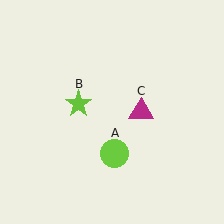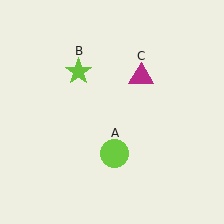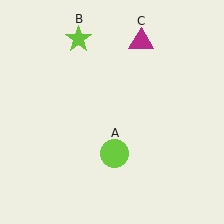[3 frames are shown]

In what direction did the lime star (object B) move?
The lime star (object B) moved up.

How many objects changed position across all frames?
2 objects changed position: lime star (object B), magenta triangle (object C).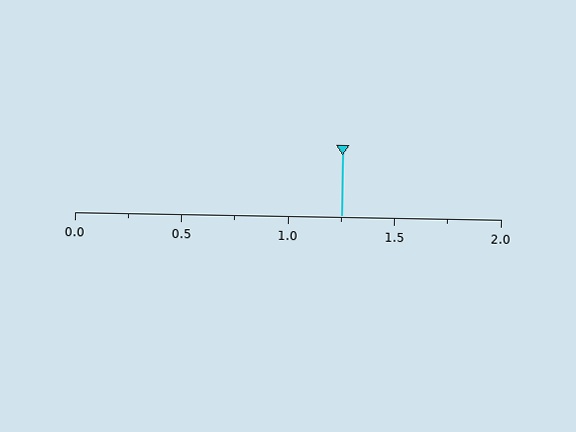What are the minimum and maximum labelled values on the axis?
The axis runs from 0.0 to 2.0.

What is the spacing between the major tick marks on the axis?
The major ticks are spaced 0.5 apart.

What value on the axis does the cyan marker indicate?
The marker indicates approximately 1.25.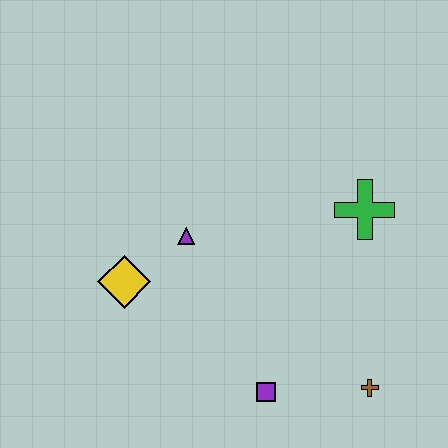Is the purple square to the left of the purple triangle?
No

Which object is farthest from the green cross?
The yellow diamond is farthest from the green cross.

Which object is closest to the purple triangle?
The yellow diamond is closest to the purple triangle.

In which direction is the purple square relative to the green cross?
The purple square is below the green cross.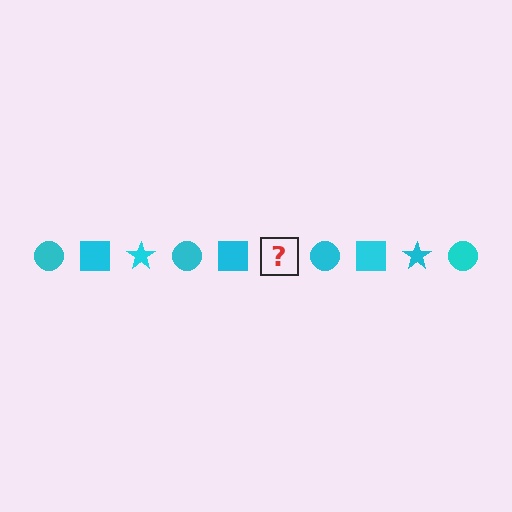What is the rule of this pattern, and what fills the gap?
The rule is that the pattern cycles through circle, square, star shapes in cyan. The gap should be filled with a cyan star.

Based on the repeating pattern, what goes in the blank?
The blank should be a cyan star.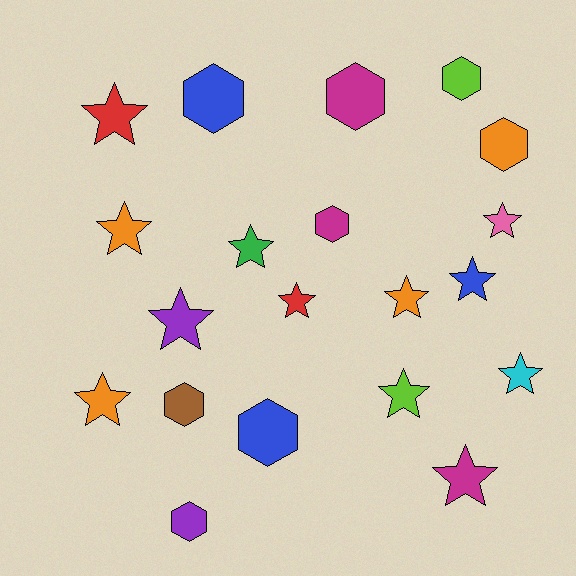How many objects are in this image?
There are 20 objects.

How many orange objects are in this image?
There are 4 orange objects.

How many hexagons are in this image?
There are 8 hexagons.